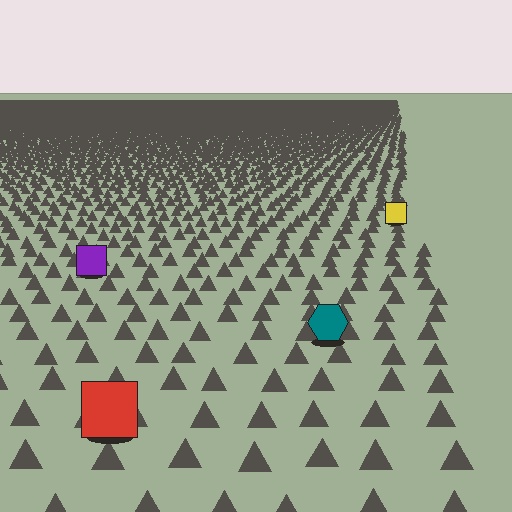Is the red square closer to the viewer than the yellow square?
Yes. The red square is closer — you can tell from the texture gradient: the ground texture is coarser near it.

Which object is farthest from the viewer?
The yellow square is farthest from the viewer. It appears smaller and the ground texture around it is denser.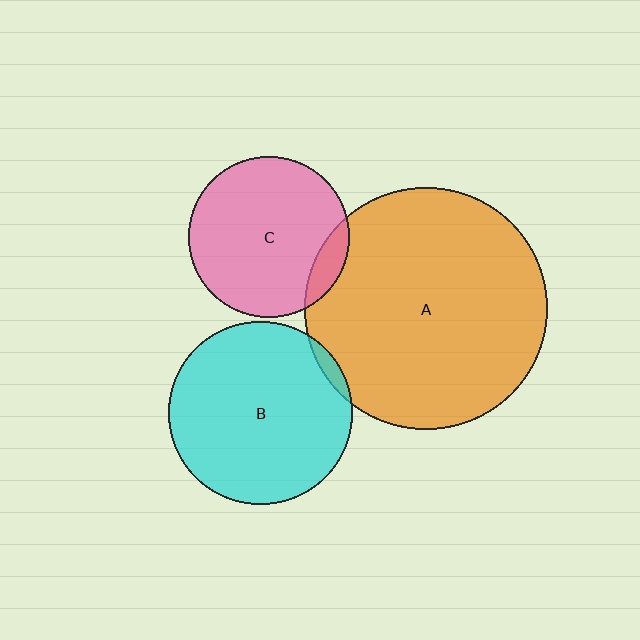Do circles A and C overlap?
Yes.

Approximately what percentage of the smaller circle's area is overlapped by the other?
Approximately 10%.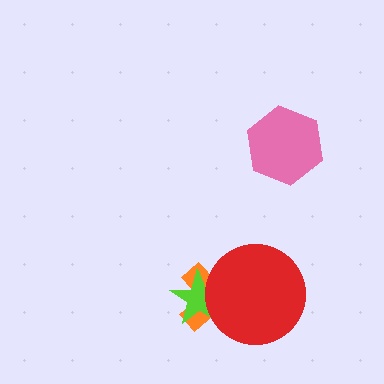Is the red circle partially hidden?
No, no other shape covers it.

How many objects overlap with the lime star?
2 objects overlap with the lime star.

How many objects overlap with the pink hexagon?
0 objects overlap with the pink hexagon.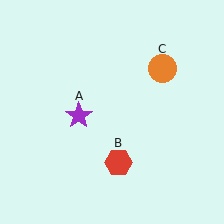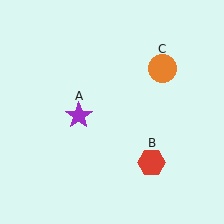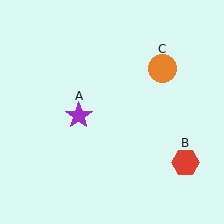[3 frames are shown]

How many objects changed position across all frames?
1 object changed position: red hexagon (object B).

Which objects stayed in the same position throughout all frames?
Purple star (object A) and orange circle (object C) remained stationary.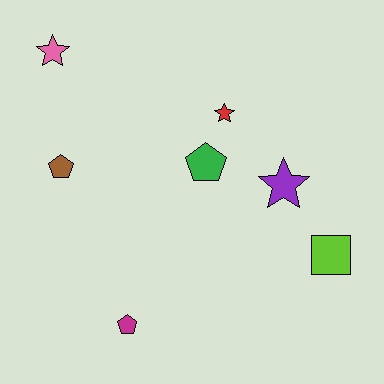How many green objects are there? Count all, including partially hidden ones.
There is 1 green object.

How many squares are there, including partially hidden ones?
There is 1 square.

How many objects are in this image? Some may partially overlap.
There are 7 objects.